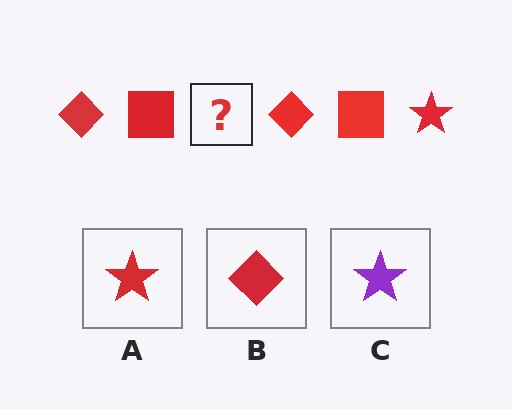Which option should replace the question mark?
Option A.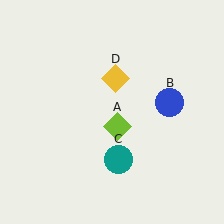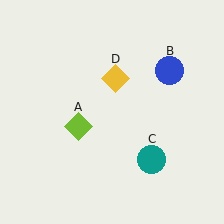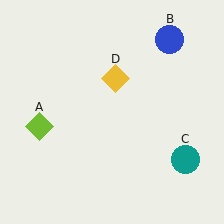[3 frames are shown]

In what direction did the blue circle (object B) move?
The blue circle (object B) moved up.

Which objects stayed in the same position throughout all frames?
Yellow diamond (object D) remained stationary.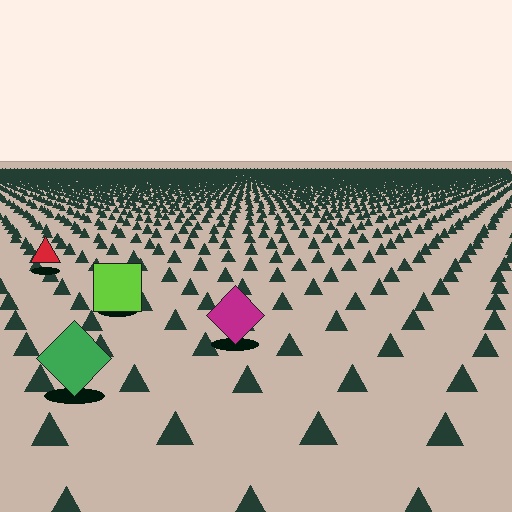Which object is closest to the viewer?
The green diamond is closest. The texture marks near it are larger and more spread out.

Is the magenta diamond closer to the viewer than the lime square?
Yes. The magenta diamond is closer — you can tell from the texture gradient: the ground texture is coarser near it.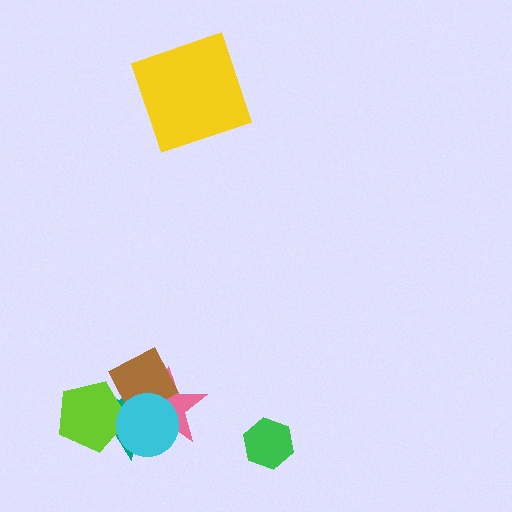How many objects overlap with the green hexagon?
0 objects overlap with the green hexagon.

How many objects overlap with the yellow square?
0 objects overlap with the yellow square.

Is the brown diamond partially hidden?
Yes, it is partially covered by another shape.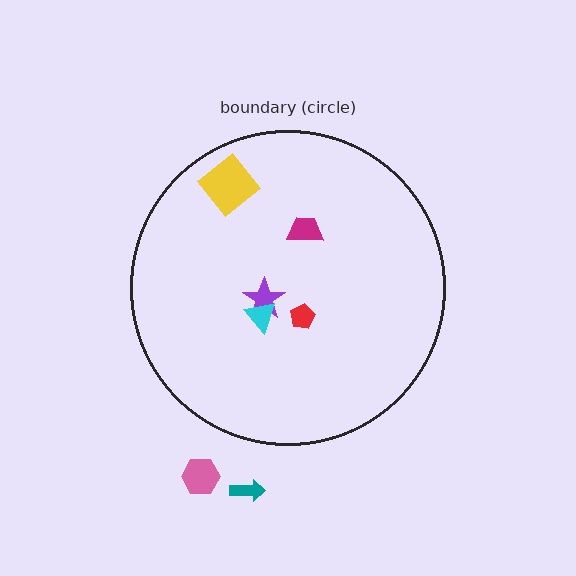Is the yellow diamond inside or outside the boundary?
Inside.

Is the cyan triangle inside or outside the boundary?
Inside.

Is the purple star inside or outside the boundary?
Inside.